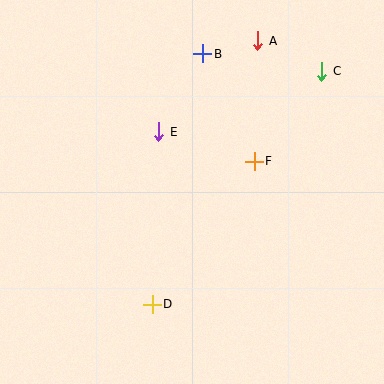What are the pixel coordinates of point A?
Point A is at (258, 41).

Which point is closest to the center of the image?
Point E at (159, 132) is closest to the center.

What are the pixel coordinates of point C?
Point C is at (322, 71).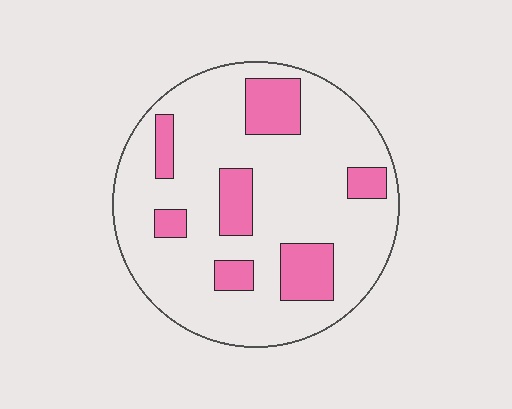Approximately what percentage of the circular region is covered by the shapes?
Approximately 20%.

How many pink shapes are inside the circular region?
7.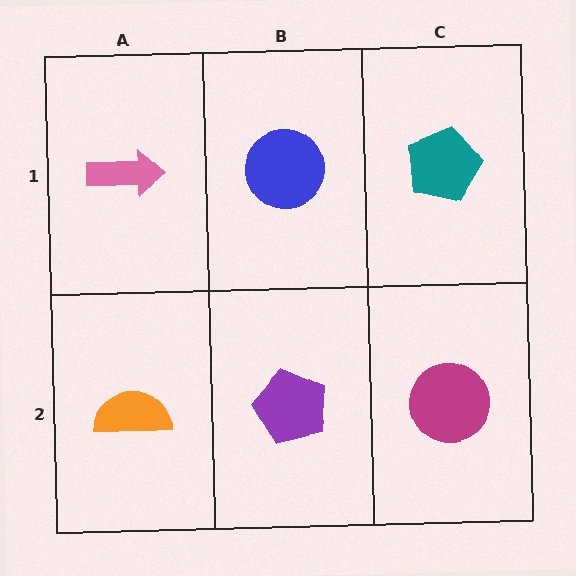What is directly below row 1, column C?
A magenta circle.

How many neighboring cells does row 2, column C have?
2.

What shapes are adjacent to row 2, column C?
A teal pentagon (row 1, column C), a purple pentagon (row 2, column B).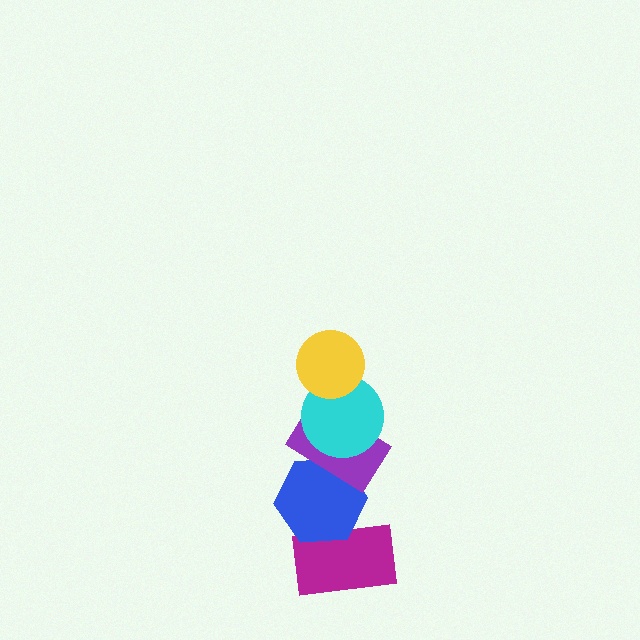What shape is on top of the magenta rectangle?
The blue hexagon is on top of the magenta rectangle.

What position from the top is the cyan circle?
The cyan circle is 2nd from the top.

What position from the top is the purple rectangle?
The purple rectangle is 3rd from the top.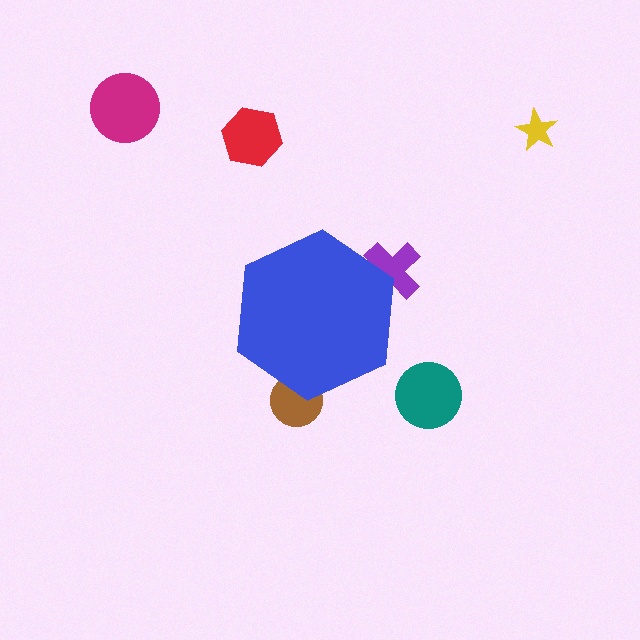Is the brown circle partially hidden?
Yes, the brown circle is partially hidden behind the blue hexagon.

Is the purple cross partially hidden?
Yes, the purple cross is partially hidden behind the blue hexagon.